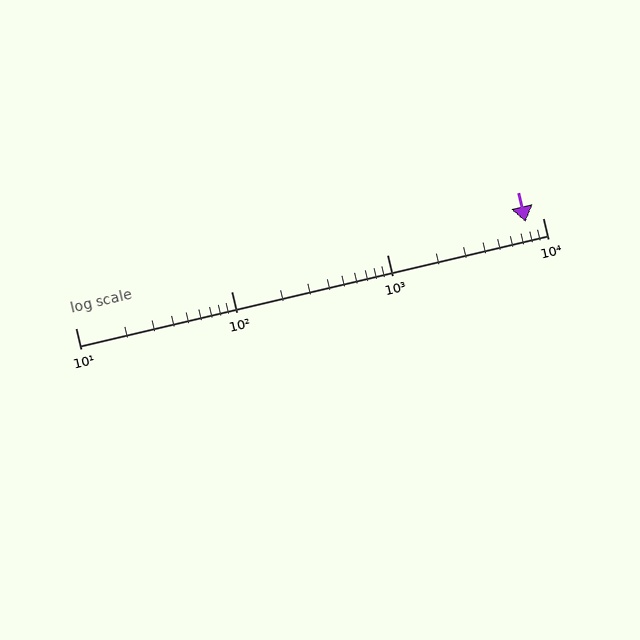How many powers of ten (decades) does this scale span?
The scale spans 3 decades, from 10 to 10000.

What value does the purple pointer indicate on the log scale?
The pointer indicates approximately 7800.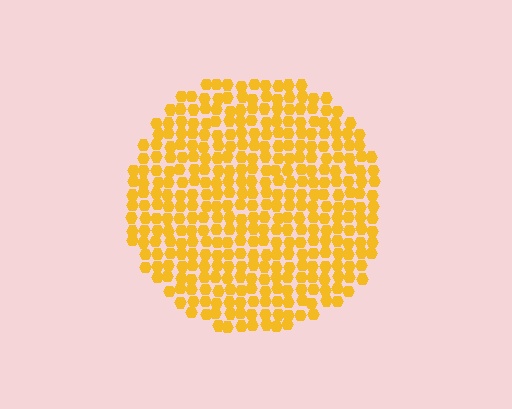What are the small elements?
The small elements are hexagons.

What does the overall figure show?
The overall figure shows a circle.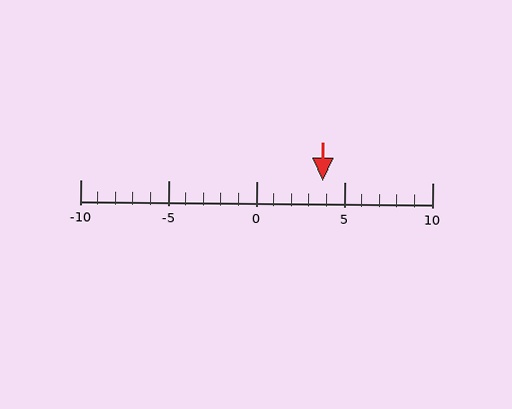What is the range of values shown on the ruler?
The ruler shows values from -10 to 10.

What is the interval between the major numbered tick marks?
The major tick marks are spaced 5 units apart.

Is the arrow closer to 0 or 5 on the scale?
The arrow is closer to 5.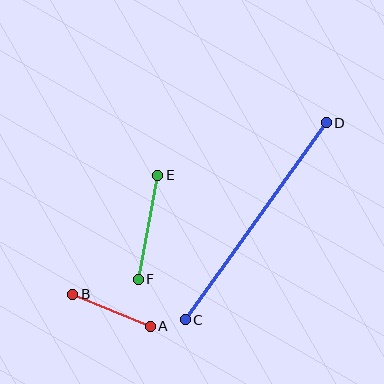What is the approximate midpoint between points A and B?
The midpoint is at approximately (111, 310) pixels.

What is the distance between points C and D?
The distance is approximately 242 pixels.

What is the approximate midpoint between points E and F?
The midpoint is at approximately (148, 227) pixels.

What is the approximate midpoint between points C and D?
The midpoint is at approximately (256, 221) pixels.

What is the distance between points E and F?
The distance is approximately 106 pixels.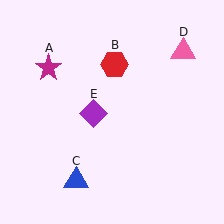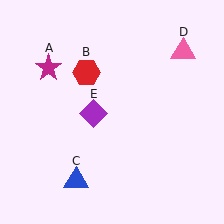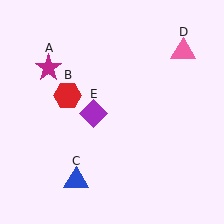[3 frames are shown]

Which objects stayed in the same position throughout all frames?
Magenta star (object A) and blue triangle (object C) and pink triangle (object D) and purple diamond (object E) remained stationary.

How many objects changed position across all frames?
1 object changed position: red hexagon (object B).